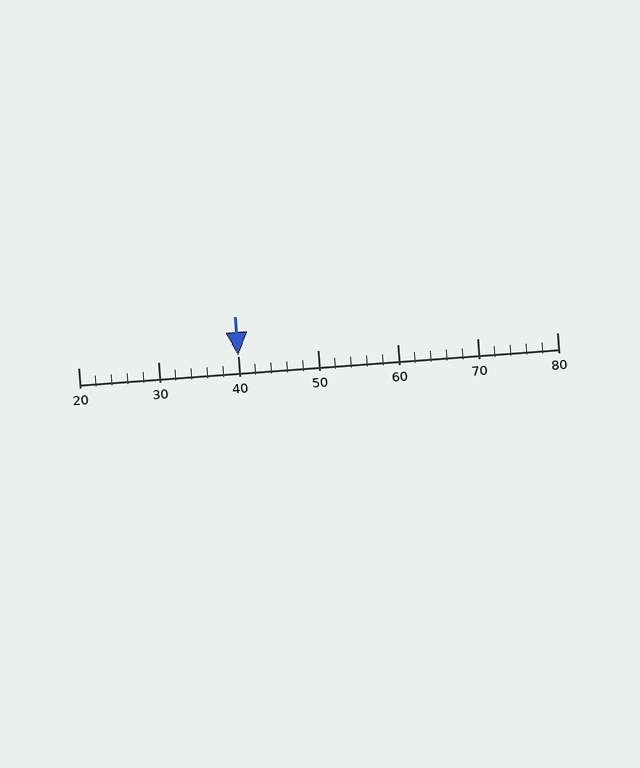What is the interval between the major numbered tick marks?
The major tick marks are spaced 10 units apart.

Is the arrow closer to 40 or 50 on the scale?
The arrow is closer to 40.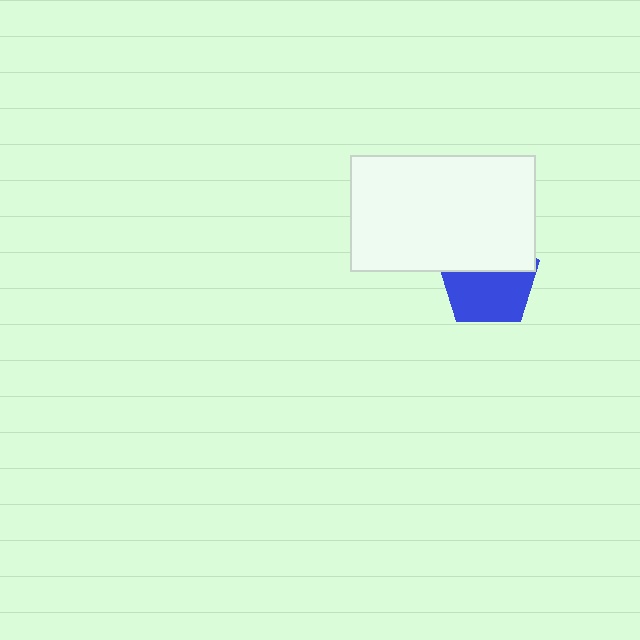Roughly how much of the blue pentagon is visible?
About half of it is visible (roughly 58%).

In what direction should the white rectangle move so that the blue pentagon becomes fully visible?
The white rectangle should move up. That is the shortest direction to clear the overlap and leave the blue pentagon fully visible.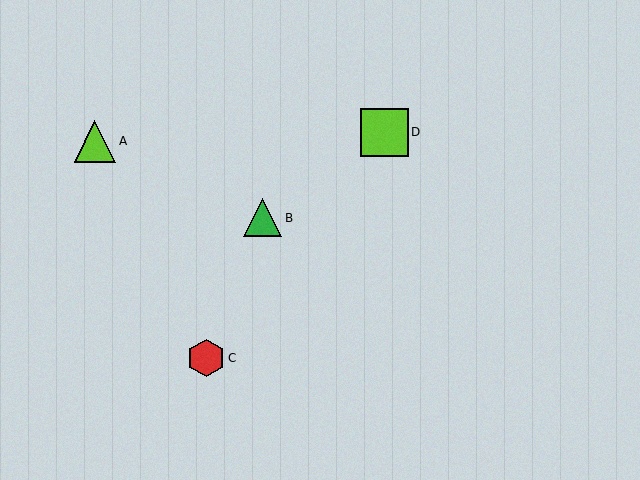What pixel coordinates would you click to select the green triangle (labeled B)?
Click at (263, 218) to select the green triangle B.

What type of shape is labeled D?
Shape D is a lime square.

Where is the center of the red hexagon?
The center of the red hexagon is at (206, 358).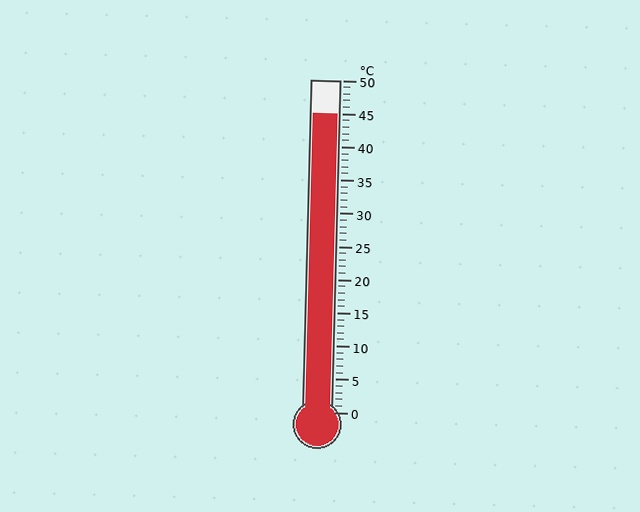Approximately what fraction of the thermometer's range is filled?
The thermometer is filled to approximately 90% of its range.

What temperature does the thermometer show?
The thermometer shows approximately 45°C.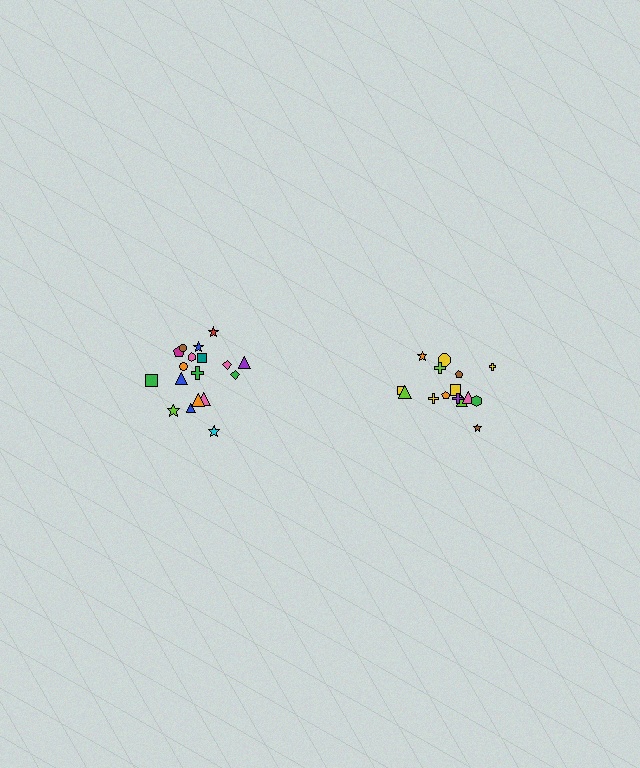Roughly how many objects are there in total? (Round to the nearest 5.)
Roughly 35 objects in total.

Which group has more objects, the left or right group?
The left group.